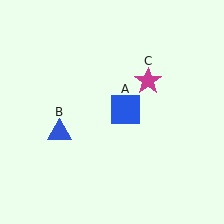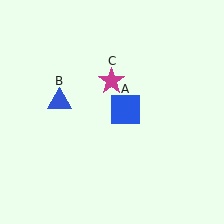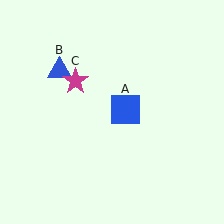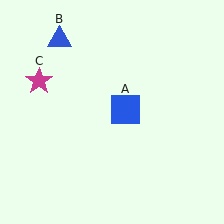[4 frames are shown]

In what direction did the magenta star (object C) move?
The magenta star (object C) moved left.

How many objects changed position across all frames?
2 objects changed position: blue triangle (object B), magenta star (object C).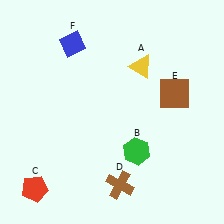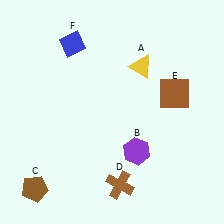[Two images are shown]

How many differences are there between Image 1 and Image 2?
There are 2 differences between the two images.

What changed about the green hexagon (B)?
In Image 1, B is green. In Image 2, it changed to purple.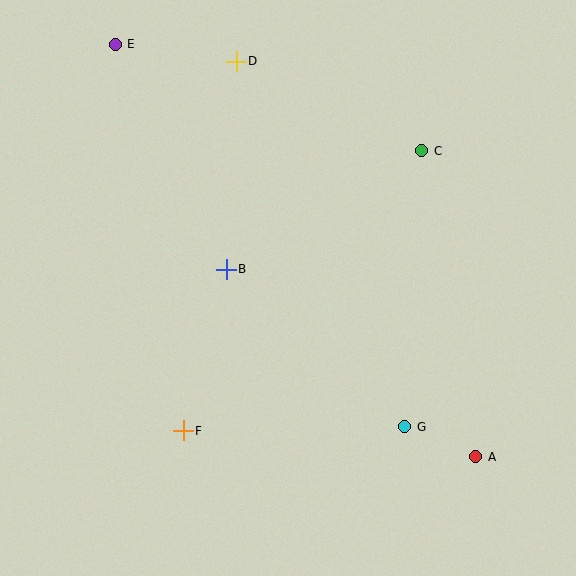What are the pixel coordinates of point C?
Point C is at (422, 151).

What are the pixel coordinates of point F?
Point F is at (183, 431).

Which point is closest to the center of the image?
Point B at (226, 269) is closest to the center.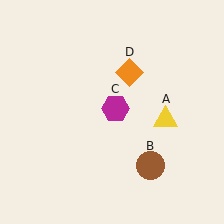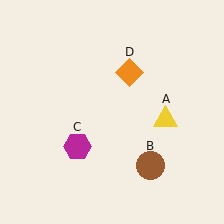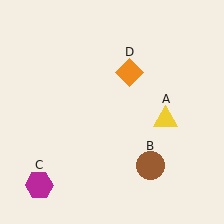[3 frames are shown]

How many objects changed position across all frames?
1 object changed position: magenta hexagon (object C).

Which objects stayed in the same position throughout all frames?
Yellow triangle (object A) and brown circle (object B) and orange diamond (object D) remained stationary.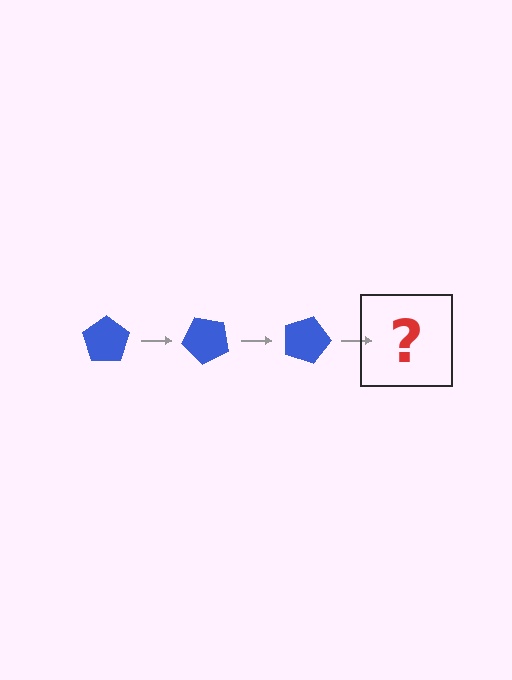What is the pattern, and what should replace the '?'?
The pattern is that the pentagon rotates 45 degrees each step. The '?' should be a blue pentagon rotated 135 degrees.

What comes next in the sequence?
The next element should be a blue pentagon rotated 135 degrees.